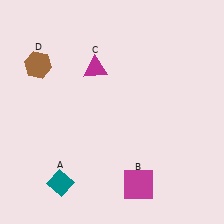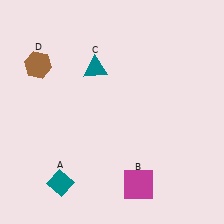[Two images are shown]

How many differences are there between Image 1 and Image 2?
There is 1 difference between the two images.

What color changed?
The triangle (C) changed from magenta in Image 1 to teal in Image 2.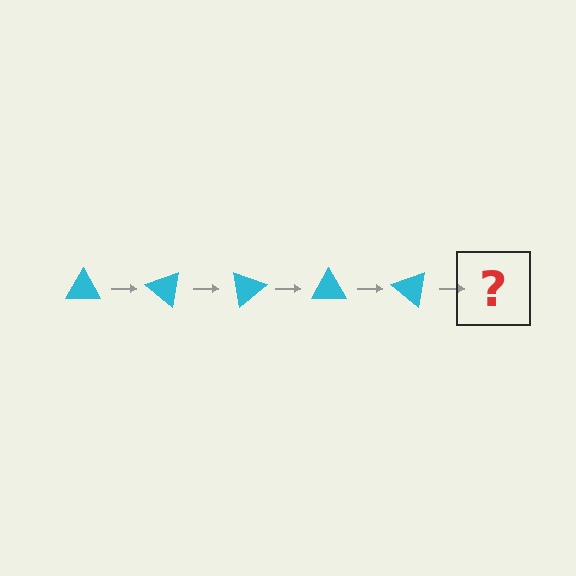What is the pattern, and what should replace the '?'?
The pattern is that the triangle rotates 40 degrees each step. The '?' should be a cyan triangle rotated 200 degrees.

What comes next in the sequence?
The next element should be a cyan triangle rotated 200 degrees.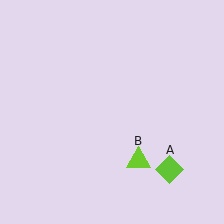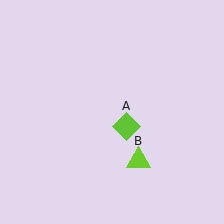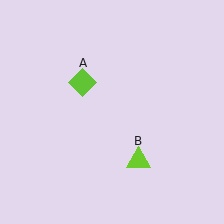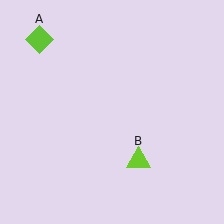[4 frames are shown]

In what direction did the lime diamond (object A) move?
The lime diamond (object A) moved up and to the left.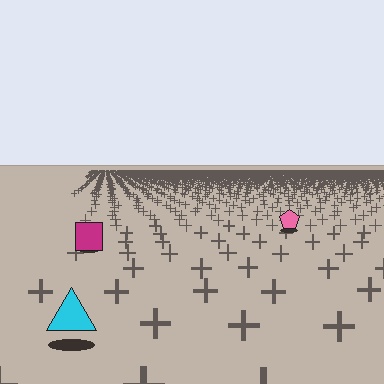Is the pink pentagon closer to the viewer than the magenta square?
No. The magenta square is closer — you can tell from the texture gradient: the ground texture is coarser near it.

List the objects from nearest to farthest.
From nearest to farthest: the cyan triangle, the magenta square, the pink pentagon.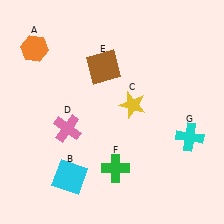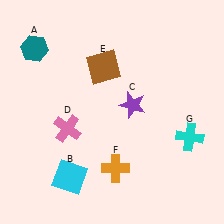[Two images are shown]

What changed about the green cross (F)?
In Image 1, F is green. In Image 2, it changed to orange.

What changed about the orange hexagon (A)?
In Image 1, A is orange. In Image 2, it changed to teal.